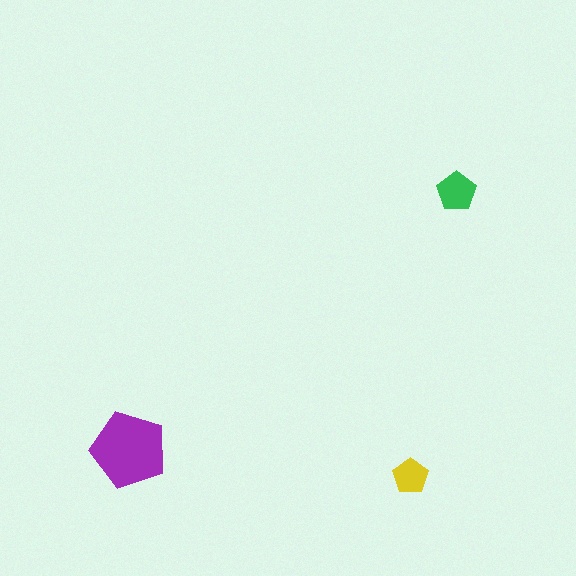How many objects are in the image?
There are 3 objects in the image.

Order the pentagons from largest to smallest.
the purple one, the green one, the yellow one.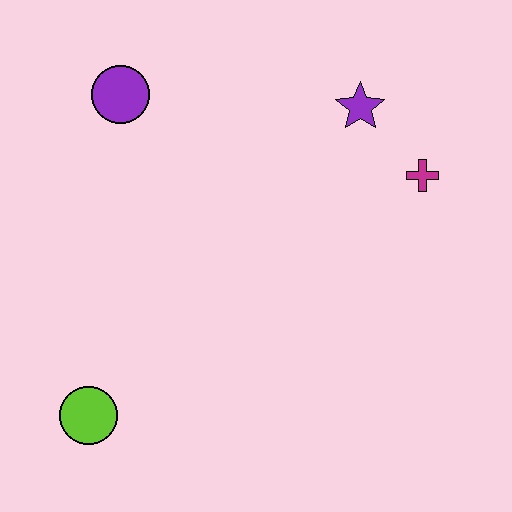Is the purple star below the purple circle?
Yes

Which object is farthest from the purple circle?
The lime circle is farthest from the purple circle.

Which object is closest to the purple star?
The magenta cross is closest to the purple star.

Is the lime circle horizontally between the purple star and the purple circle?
No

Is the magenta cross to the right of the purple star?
Yes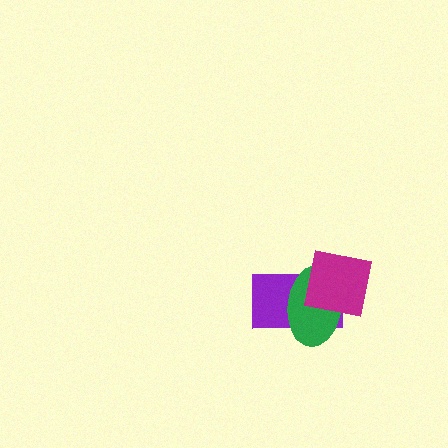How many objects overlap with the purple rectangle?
2 objects overlap with the purple rectangle.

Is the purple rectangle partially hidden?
Yes, it is partially covered by another shape.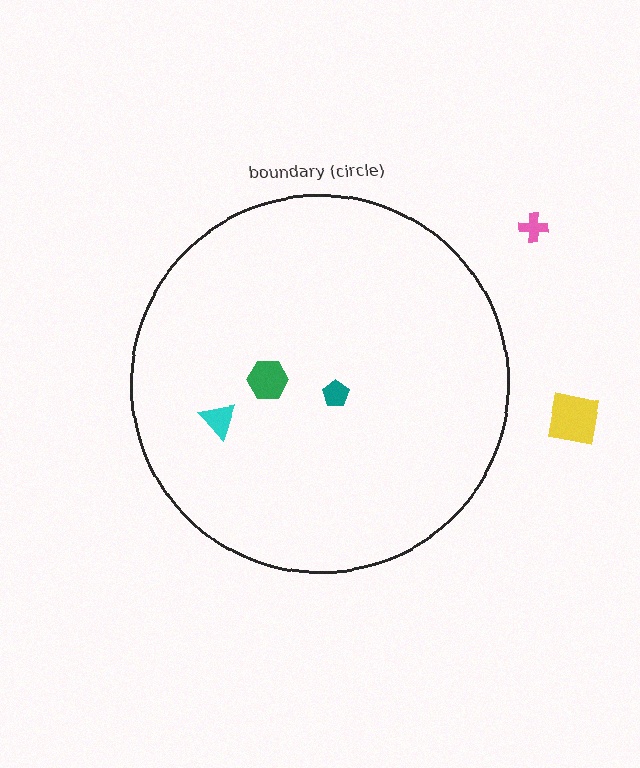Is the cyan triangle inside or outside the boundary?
Inside.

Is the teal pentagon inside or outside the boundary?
Inside.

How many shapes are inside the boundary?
3 inside, 2 outside.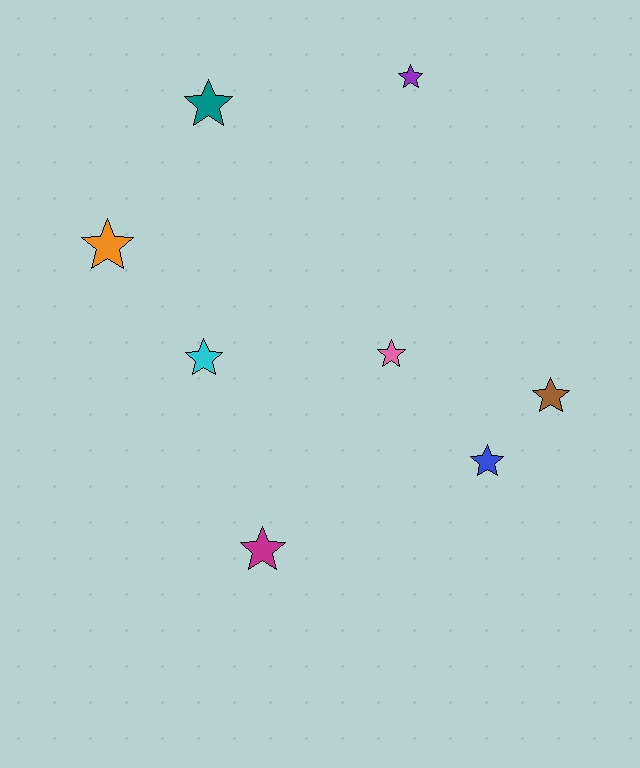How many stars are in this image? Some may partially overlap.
There are 8 stars.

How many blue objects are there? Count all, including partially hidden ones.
There is 1 blue object.